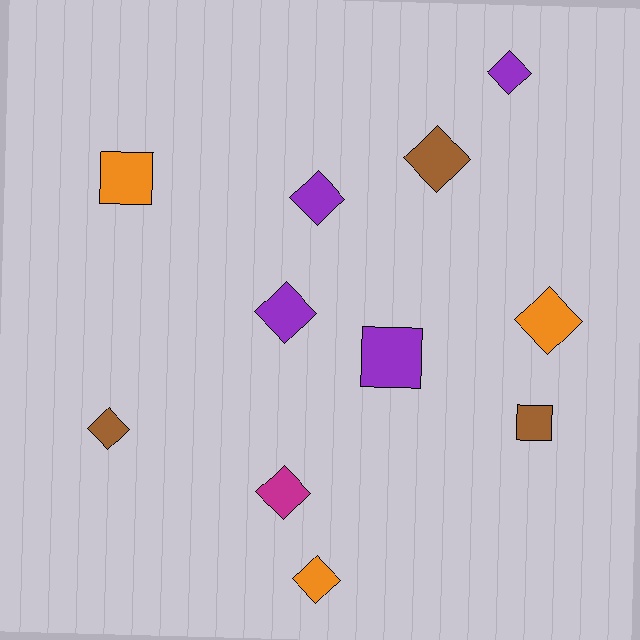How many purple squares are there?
There is 1 purple square.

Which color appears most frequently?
Purple, with 4 objects.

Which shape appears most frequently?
Diamond, with 8 objects.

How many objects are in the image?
There are 11 objects.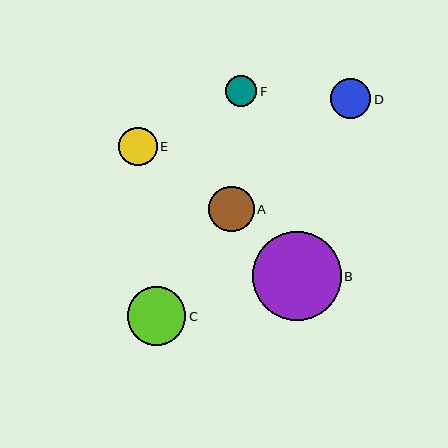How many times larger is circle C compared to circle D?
Circle C is approximately 1.5 times the size of circle D.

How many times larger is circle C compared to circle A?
Circle C is approximately 1.3 times the size of circle A.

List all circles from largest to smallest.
From largest to smallest: B, C, A, D, E, F.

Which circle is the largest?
Circle B is the largest with a size of approximately 89 pixels.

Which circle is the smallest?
Circle F is the smallest with a size of approximately 32 pixels.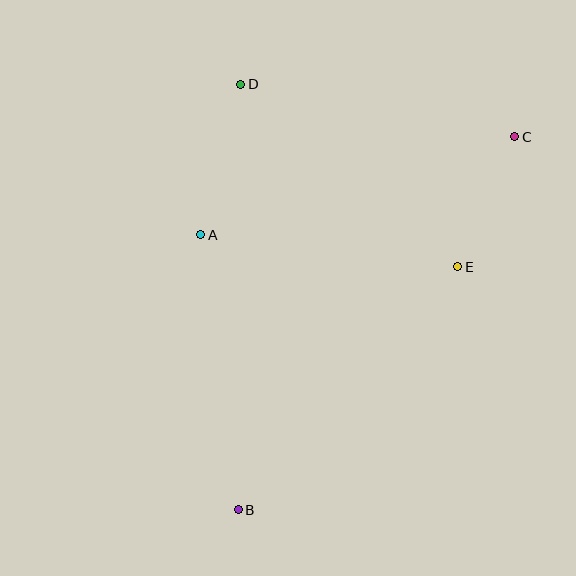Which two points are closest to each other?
Points C and E are closest to each other.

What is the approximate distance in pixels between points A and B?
The distance between A and B is approximately 278 pixels.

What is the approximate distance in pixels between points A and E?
The distance between A and E is approximately 259 pixels.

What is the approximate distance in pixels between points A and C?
The distance between A and C is approximately 329 pixels.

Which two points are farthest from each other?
Points B and C are farthest from each other.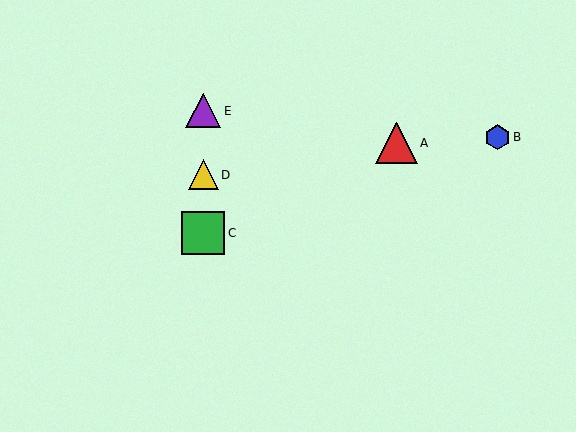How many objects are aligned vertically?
3 objects (C, D, E) are aligned vertically.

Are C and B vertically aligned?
No, C is at x≈203 and B is at x≈497.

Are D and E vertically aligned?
Yes, both are at x≈203.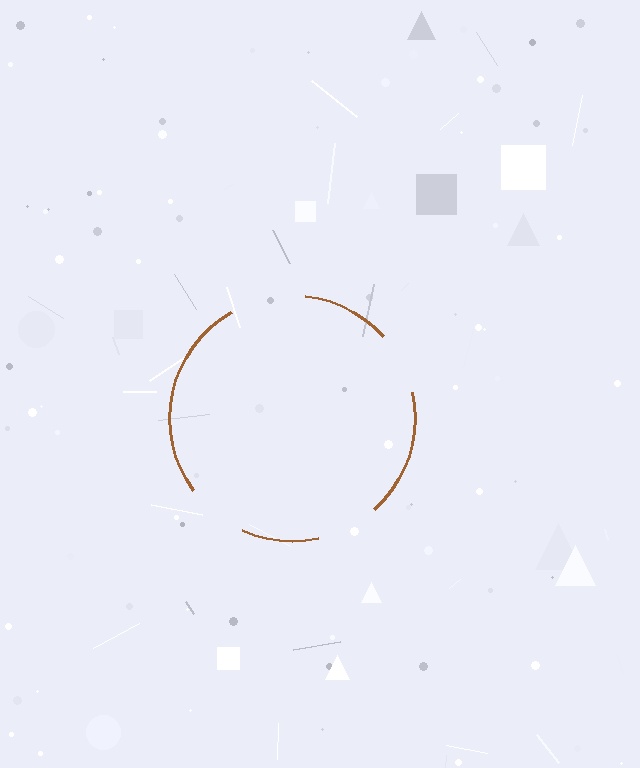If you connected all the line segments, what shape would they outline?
They would outline a circle.